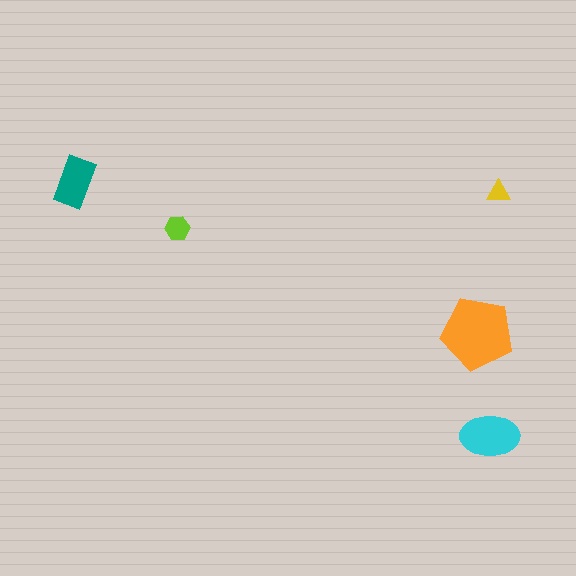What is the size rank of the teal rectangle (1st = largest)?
3rd.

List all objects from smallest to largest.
The yellow triangle, the lime hexagon, the teal rectangle, the cyan ellipse, the orange pentagon.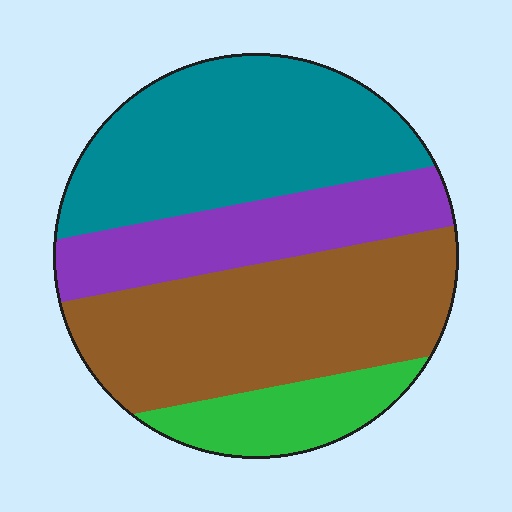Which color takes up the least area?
Green, at roughly 10%.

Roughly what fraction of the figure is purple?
Purple covers around 20% of the figure.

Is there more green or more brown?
Brown.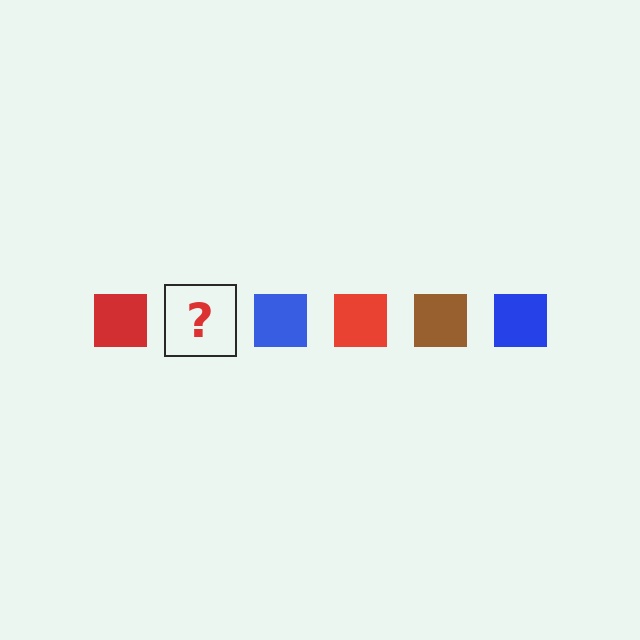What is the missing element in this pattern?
The missing element is a brown square.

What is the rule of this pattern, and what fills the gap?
The rule is that the pattern cycles through red, brown, blue squares. The gap should be filled with a brown square.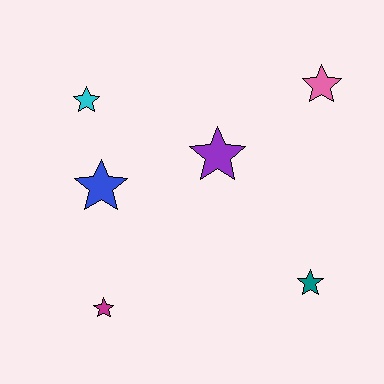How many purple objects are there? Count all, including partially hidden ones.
There is 1 purple object.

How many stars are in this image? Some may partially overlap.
There are 6 stars.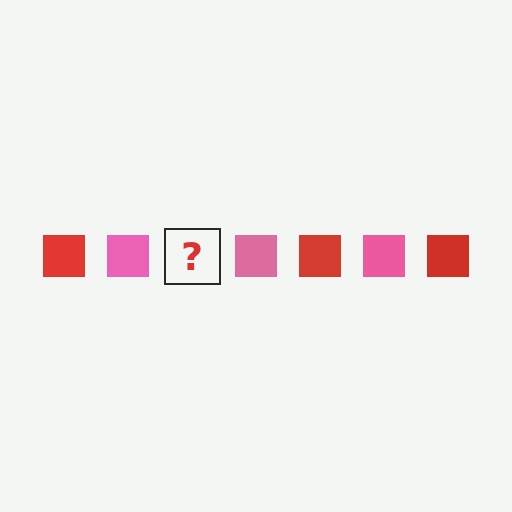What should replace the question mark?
The question mark should be replaced with a red square.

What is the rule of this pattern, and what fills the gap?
The rule is that the pattern cycles through red, pink squares. The gap should be filled with a red square.